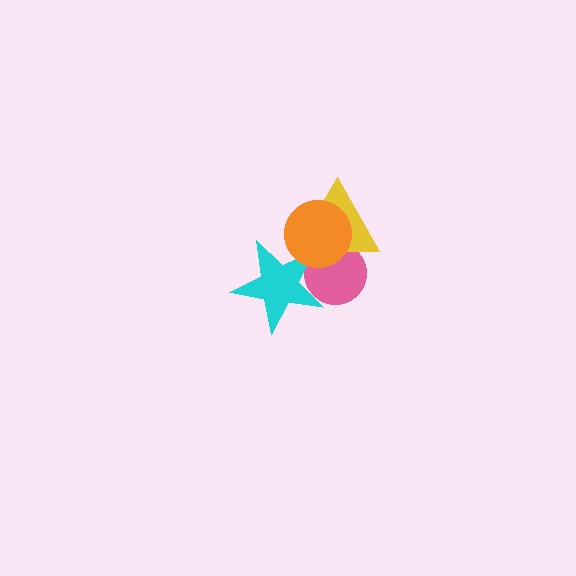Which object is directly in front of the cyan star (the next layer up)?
The yellow triangle is directly in front of the cyan star.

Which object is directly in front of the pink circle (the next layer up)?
The cyan star is directly in front of the pink circle.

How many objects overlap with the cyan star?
3 objects overlap with the cyan star.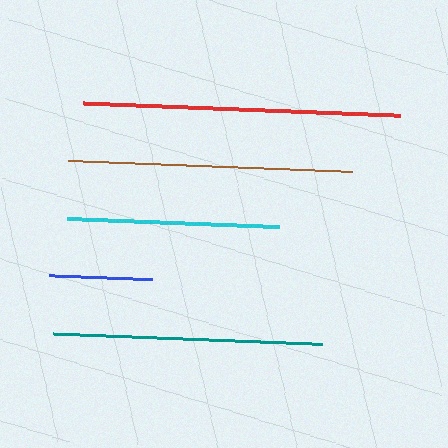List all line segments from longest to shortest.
From longest to shortest: red, brown, teal, cyan, blue.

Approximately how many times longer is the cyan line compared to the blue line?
The cyan line is approximately 2.0 times the length of the blue line.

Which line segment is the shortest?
The blue line is the shortest at approximately 104 pixels.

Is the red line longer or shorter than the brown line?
The red line is longer than the brown line.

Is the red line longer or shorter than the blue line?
The red line is longer than the blue line.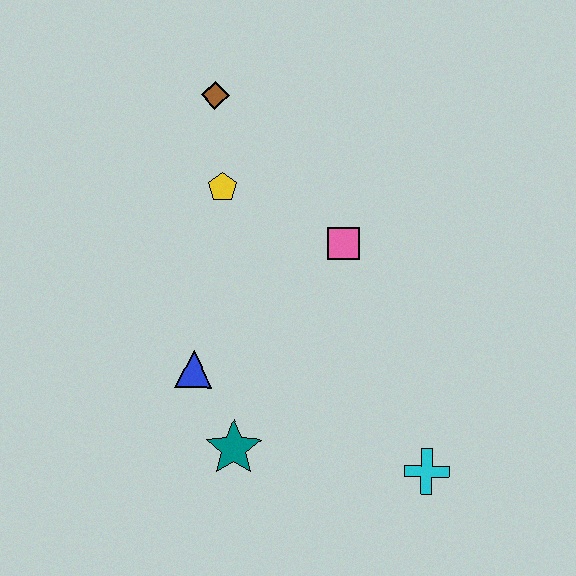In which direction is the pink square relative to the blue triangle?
The pink square is to the right of the blue triangle.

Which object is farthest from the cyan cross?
The brown diamond is farthest from the cyan cross.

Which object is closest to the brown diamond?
The yellow pentagon is closest to the brown diamond.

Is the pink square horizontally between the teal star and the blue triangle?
No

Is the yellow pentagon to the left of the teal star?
Yes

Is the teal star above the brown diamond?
No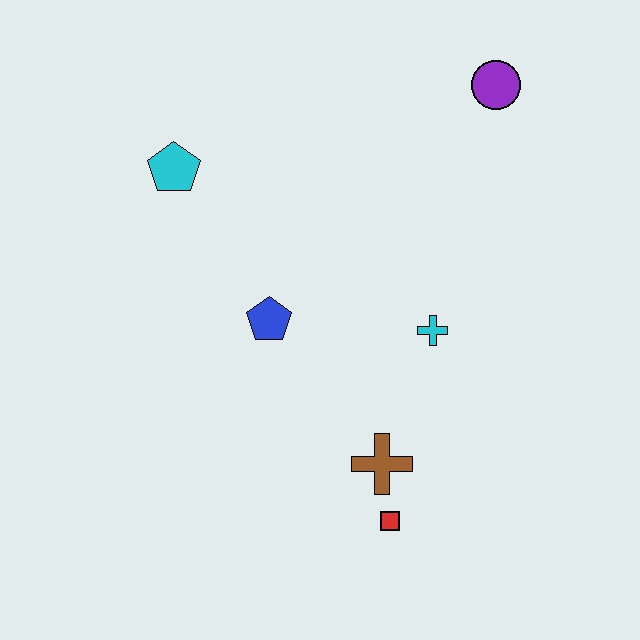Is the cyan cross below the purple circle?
Yes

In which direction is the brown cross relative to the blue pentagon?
The brown cross is below the blue pentagon.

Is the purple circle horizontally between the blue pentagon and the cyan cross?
No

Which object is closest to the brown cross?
The red square is closest to the brown cross.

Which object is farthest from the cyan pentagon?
The red square is farthest from the cyan pentagon.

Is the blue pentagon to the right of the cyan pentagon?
Yes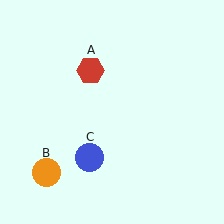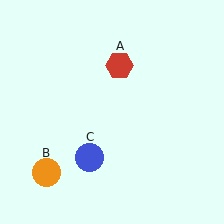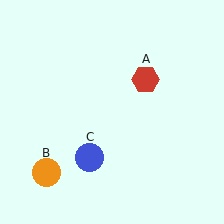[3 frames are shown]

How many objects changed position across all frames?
1 object changed position: red hexagon (object A).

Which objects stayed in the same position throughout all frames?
Orange circle (object B) and blue circle (object C) remained stationary.